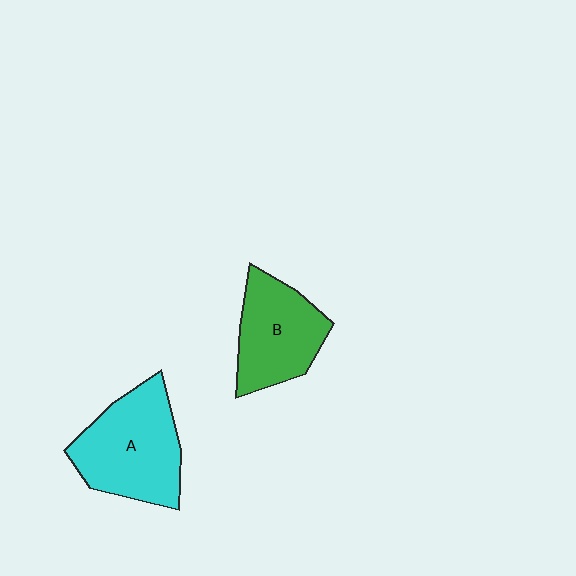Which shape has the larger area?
Shape A (cyan).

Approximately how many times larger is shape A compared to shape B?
Approximately 1.2 times.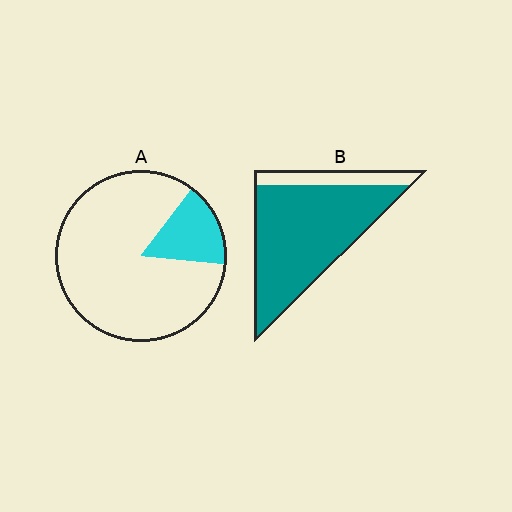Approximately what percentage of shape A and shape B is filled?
A is approximately 15% and B is approximately 85%.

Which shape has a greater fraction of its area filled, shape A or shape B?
Shape B.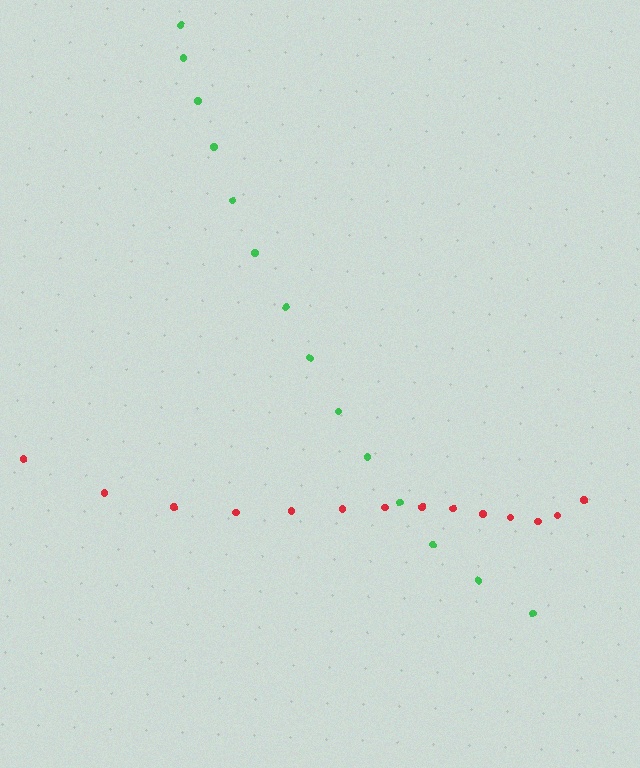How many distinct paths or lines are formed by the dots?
There are 2 distinct paths.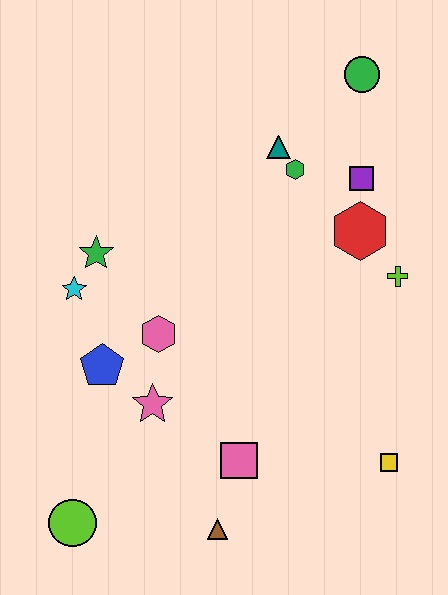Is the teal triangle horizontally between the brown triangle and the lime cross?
Yes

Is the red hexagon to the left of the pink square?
No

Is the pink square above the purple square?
No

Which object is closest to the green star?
The cyan star is closest to the green star.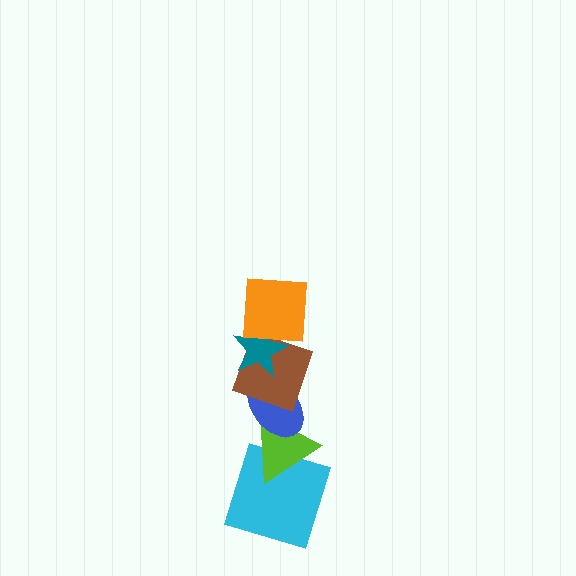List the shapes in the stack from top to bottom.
From top to bottom: the orange square, the teal star, the brown square, the blue ellipse, the lime triangle, the cyan square.